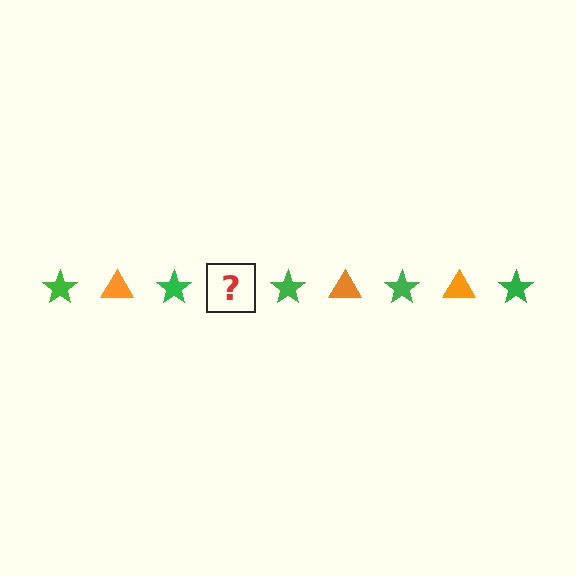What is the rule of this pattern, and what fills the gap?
The rule is that the pattern alternates between green star and orange triangle. The gap should be filled with an orange triangle.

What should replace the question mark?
The question mark should be replaced with an orange triangle.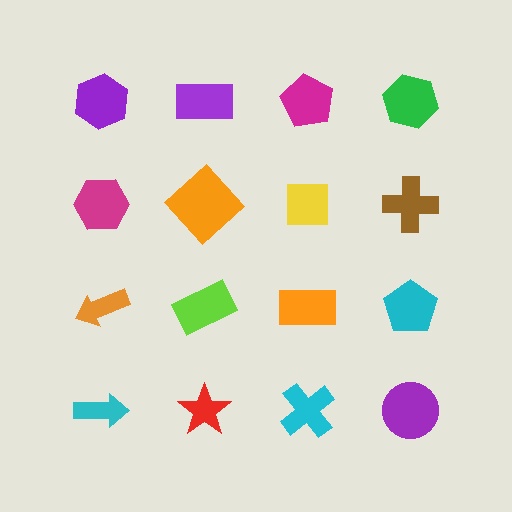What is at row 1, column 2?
A purple rectangle.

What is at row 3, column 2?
A lime rectangle.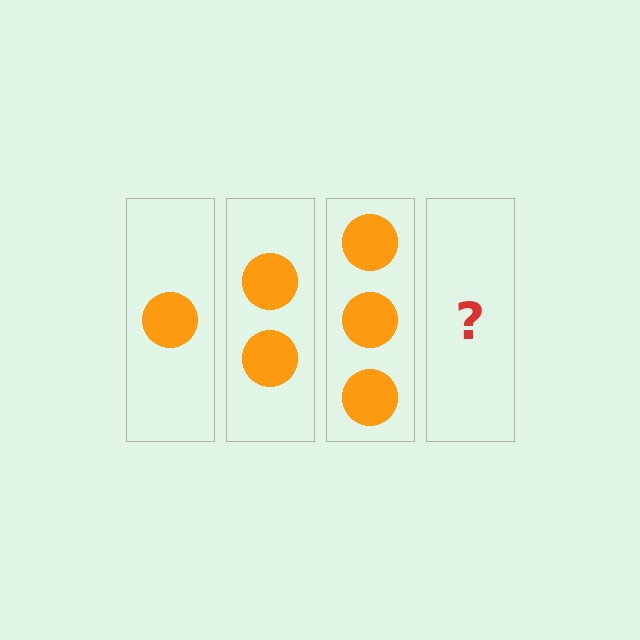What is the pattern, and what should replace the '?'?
The pattern is that each step adds one more circle. The '?' should be 4 circles.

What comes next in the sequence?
The next element should be 4 circles.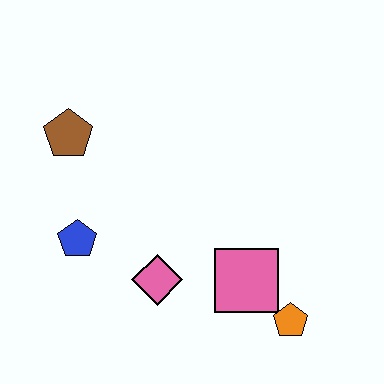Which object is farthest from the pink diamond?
The brown pentagon is farthest from the pink diamond.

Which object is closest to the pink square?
The orange pentagon is closest to the pink square.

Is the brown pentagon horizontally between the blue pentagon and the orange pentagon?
No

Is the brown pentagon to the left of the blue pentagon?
Yes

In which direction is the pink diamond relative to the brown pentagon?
The pink diamond is below the brown pentagon.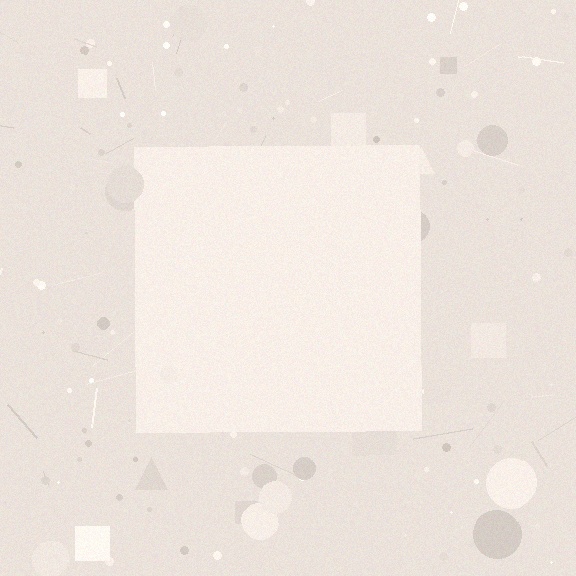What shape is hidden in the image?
A square is hidden in the image.